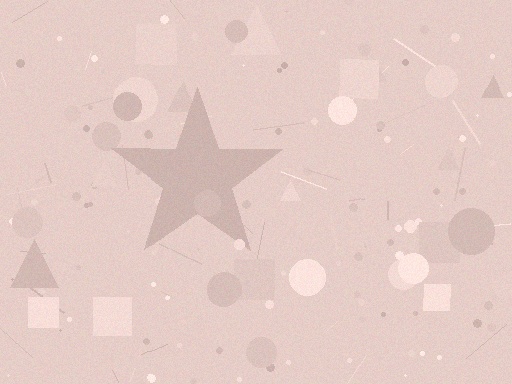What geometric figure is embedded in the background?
A star is embedded in the background.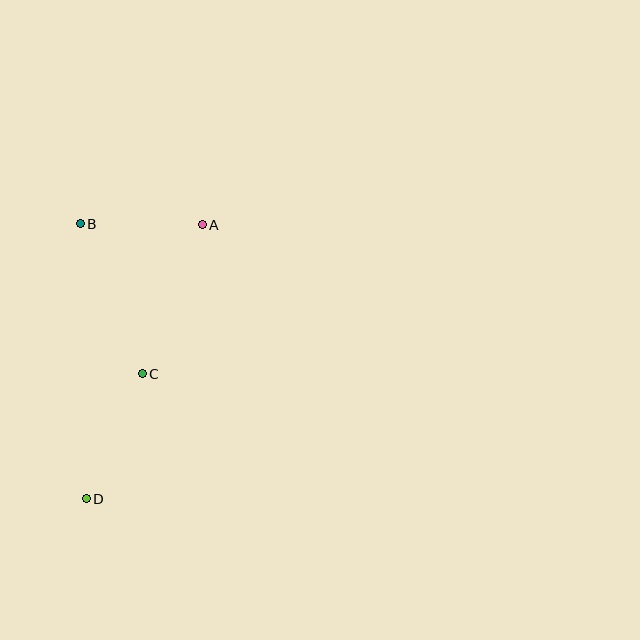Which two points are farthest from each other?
Points A and D are farthest from each other.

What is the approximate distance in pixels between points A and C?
The distance between A and C is approximately 161 pixels.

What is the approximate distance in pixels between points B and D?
The distance between B and D is approximately 275 pixels.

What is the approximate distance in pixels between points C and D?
The distance between C and D is approximately 137 pixels.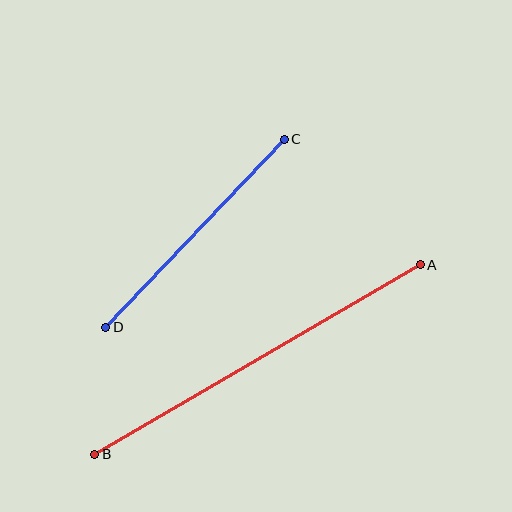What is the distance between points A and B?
The distance is approximately 377 pixels.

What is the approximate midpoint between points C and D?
The midpoint is at approximately (195, 233) pixels.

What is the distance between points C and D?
The distance is approximately 259 pixels.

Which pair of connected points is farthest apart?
Points A and B are farthest apart.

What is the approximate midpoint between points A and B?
The midpoint is at approximately (258, 359) pixels.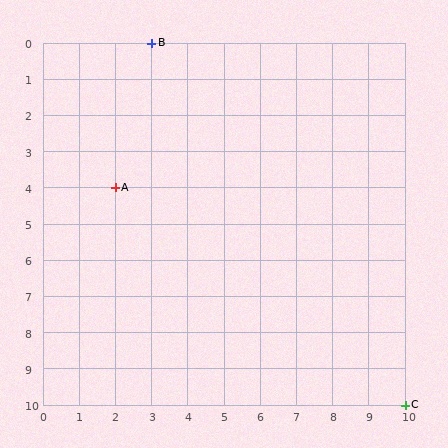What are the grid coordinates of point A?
Point A is at grid coordinates (2, 4).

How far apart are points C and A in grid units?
Points C and A are 8 columns and 6 rows apart (about 10.0 grid units diagonally).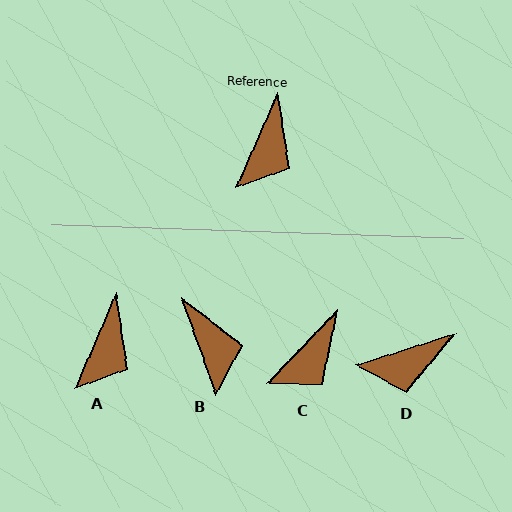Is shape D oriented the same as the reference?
No, it is off by about 49 degrees.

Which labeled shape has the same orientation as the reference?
A.